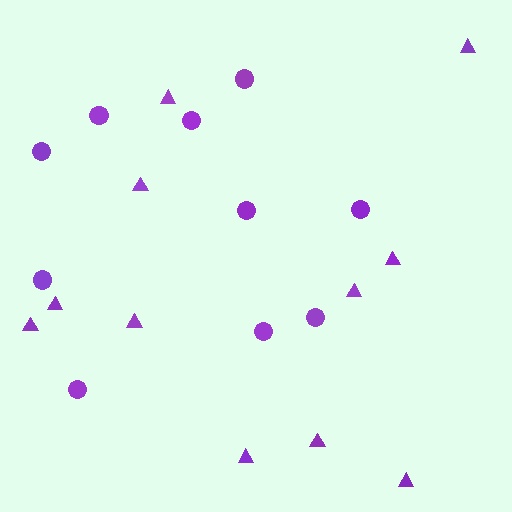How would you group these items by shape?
There are 2 groups: one group of circles (10) and one group of triangles (11).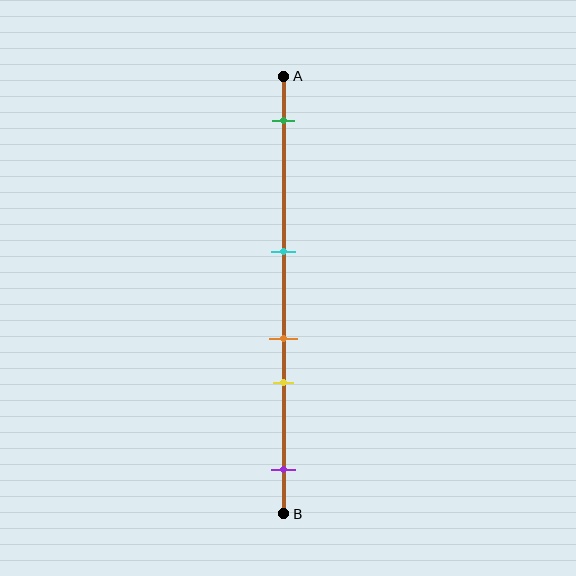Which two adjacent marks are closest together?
The orange and yellow marks are the closest adjacent pair.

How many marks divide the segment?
There are 5 marks dividing the segment.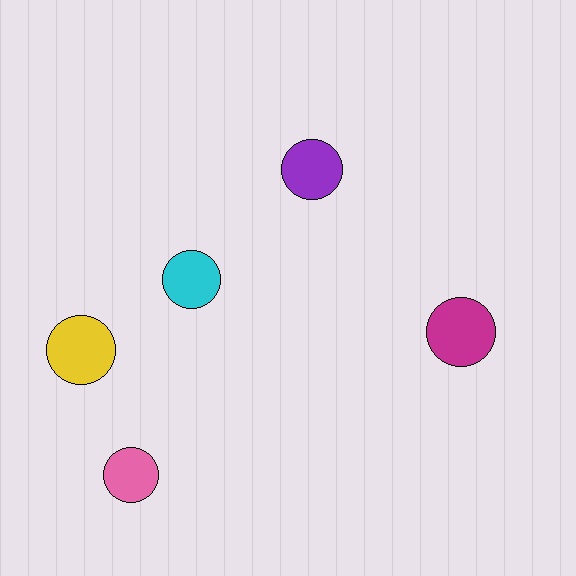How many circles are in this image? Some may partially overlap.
There are 5 circles.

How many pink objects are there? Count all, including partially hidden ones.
There is 1 pink object.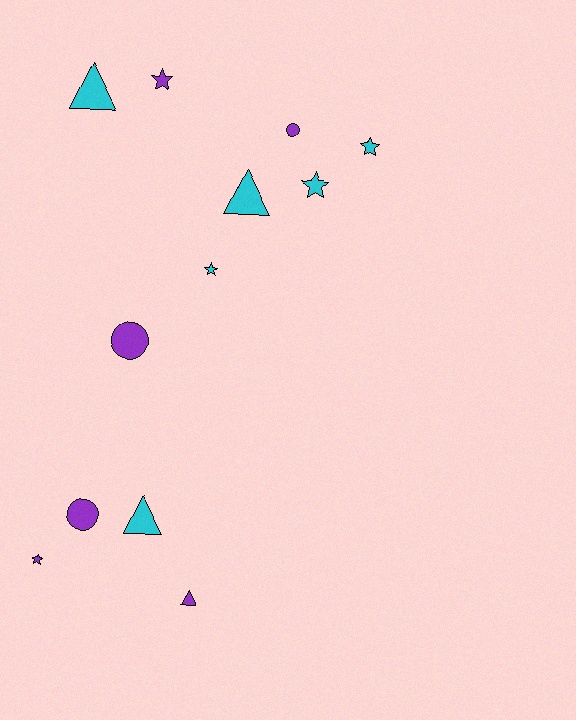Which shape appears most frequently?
Star, with 5 objects.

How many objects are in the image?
There are 12 objects.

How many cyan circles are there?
There are no cyan circles.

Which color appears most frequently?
Cyan, with 6 objects.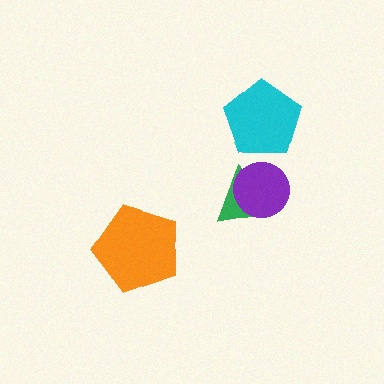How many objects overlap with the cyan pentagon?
0 objects overlap with the cyan pentagon.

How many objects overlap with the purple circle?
1 object overlaps with the purple circle.